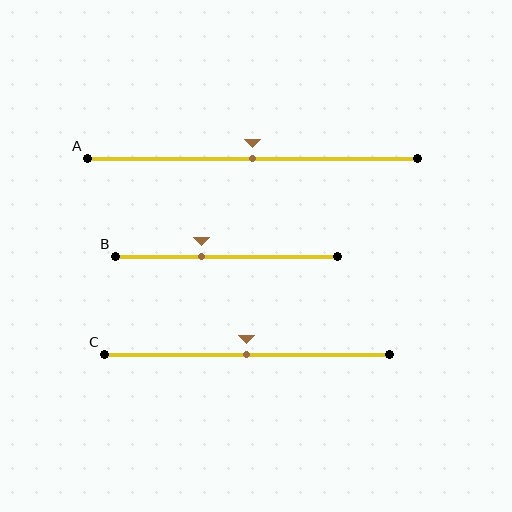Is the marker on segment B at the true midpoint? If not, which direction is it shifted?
No, the marker on segment B is shifted to the left by about 11% of the segment length.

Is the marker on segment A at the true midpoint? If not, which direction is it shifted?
Yes, the marker on segment A is at the true midpoint.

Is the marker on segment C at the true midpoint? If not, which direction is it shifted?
Yes, the marker on segment C is at the true midpoint.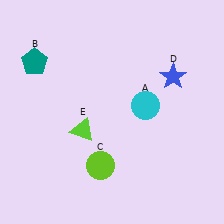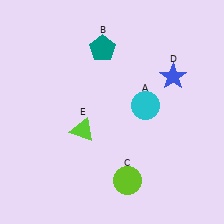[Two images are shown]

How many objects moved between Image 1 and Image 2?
2 objects moved between the two images.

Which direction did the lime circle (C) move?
The lime circle (C) moved right.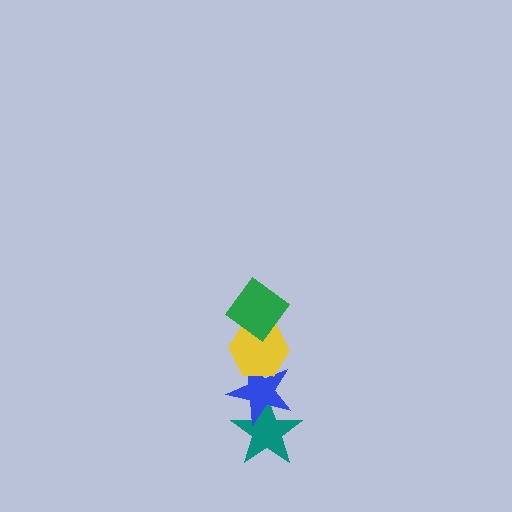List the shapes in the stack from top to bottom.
From top to bottom: the green diamond, the yellow hexagon, the blue star, the teal star.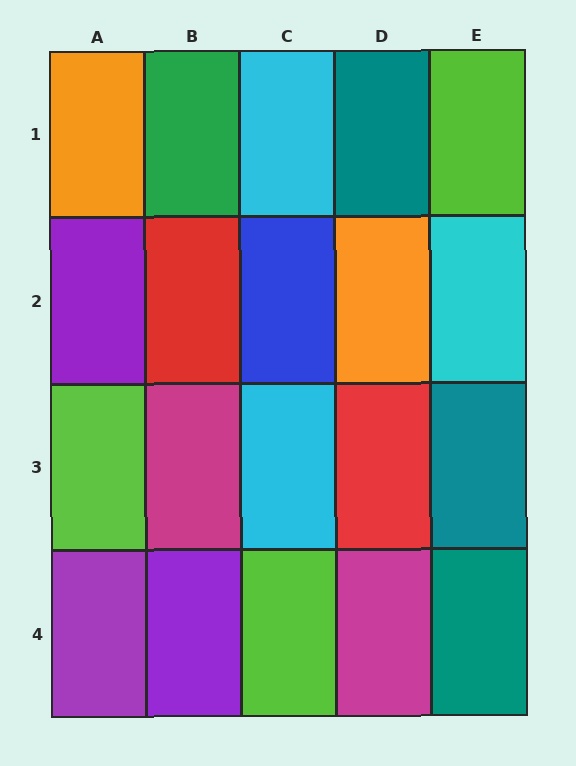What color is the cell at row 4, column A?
Purple.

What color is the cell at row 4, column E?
Teal.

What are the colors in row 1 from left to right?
Orange, green, cyan, teal, lime.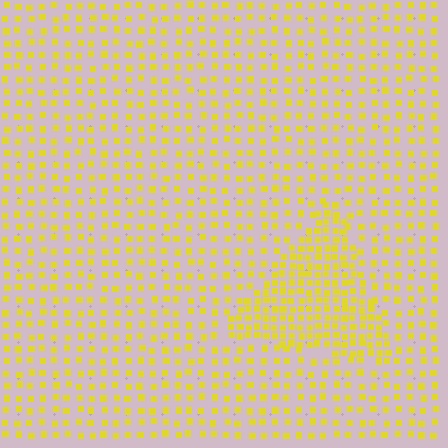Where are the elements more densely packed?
The elements are more densely packed inside the triangle boundary.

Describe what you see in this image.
The image contains small yellow elements arranged at two different densities. A triangle-shaped region is visible where the elements are more densely packed than the surrounding area.